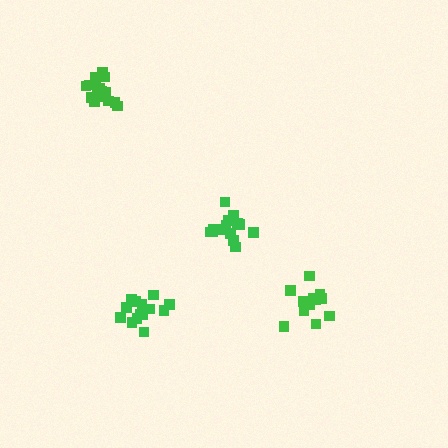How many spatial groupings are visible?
There are 4 spatial groupings.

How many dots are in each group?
Group 1: 13 dots, Group 2: 15 dots, Group 3: 17 dots, Group 4: 14 dots (59 total).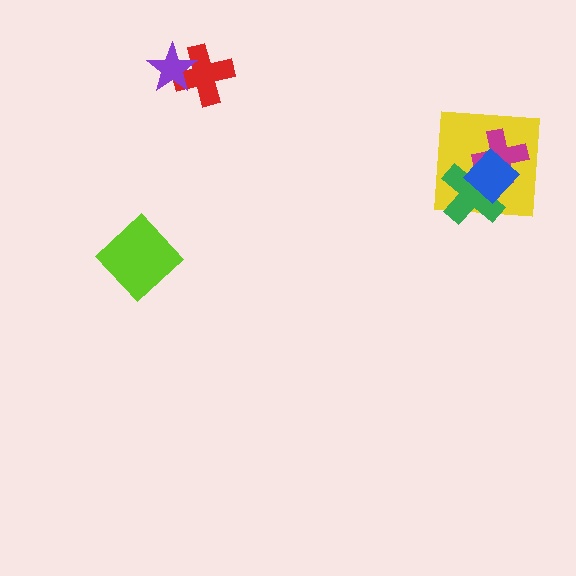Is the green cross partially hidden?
Yes, it is partially covered by another shape.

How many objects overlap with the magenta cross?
3 objects overlap with the magenta cross.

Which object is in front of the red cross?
The purple star is in front of the red cross.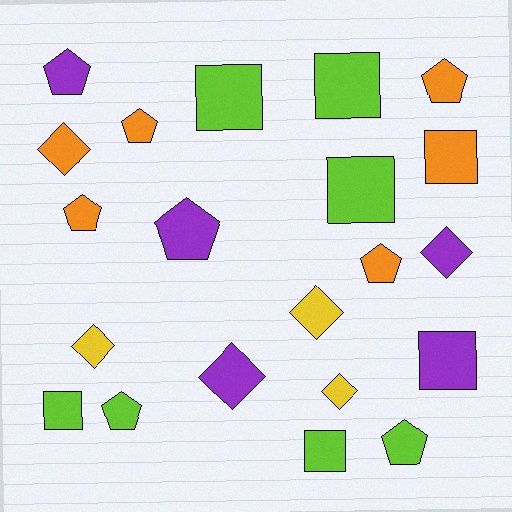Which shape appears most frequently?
Pentagon, with 8 objects.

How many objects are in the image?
There are 21 objects.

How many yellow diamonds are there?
There are 3 yellow diamonds.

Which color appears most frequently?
Lime, with 7 objects.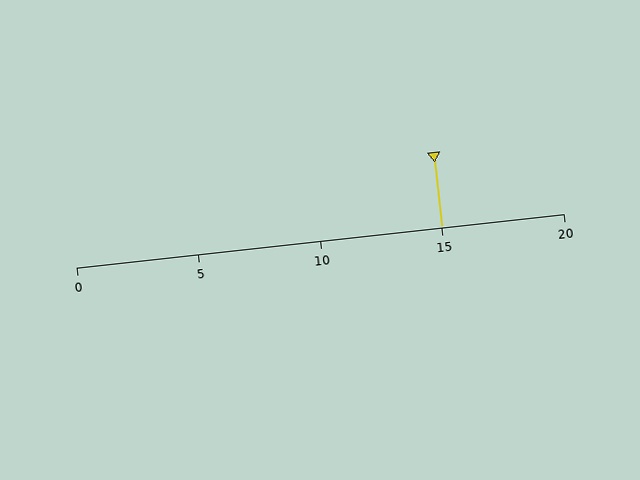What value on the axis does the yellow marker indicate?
The marker indicates approximately 15.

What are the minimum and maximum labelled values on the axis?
The axis runs from 0 to 20.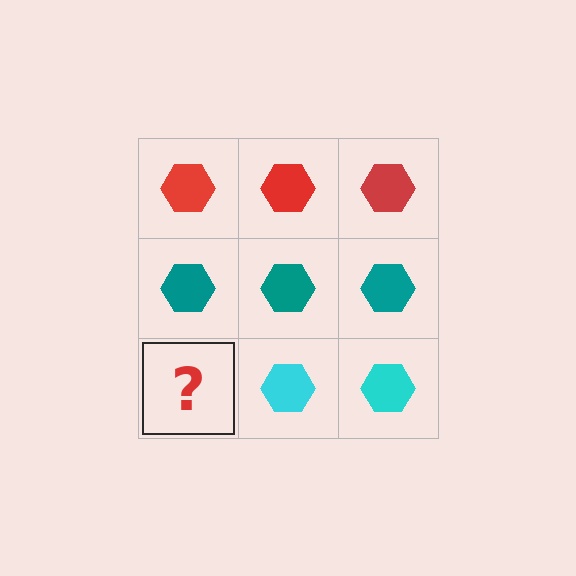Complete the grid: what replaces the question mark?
The question mark should be replaced with a cyan hexagon.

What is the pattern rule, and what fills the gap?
The rule is that each row has a consistent color. The gap should be filled with a cyan hexagon.